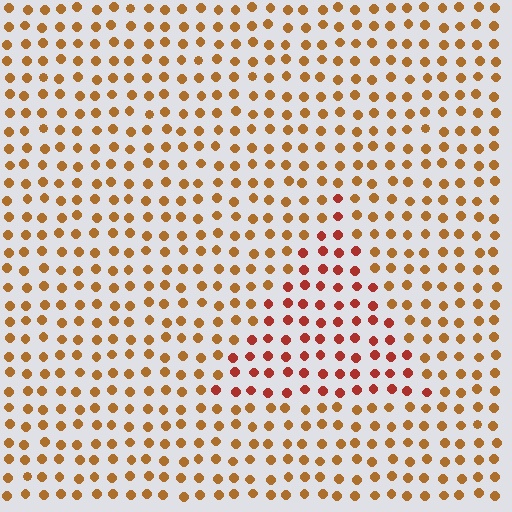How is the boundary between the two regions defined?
The boundary is defined purely by a slight shift in hue (about 30 degrees). Spacing, size, and orientation are identical on both sides.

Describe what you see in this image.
The image is filled with small brown elements in a uniform arrangement. A triangle-shaped region is visible where the elements are tinted to a slightly different hue, forming a subtle color boundary.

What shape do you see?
I see a triangle.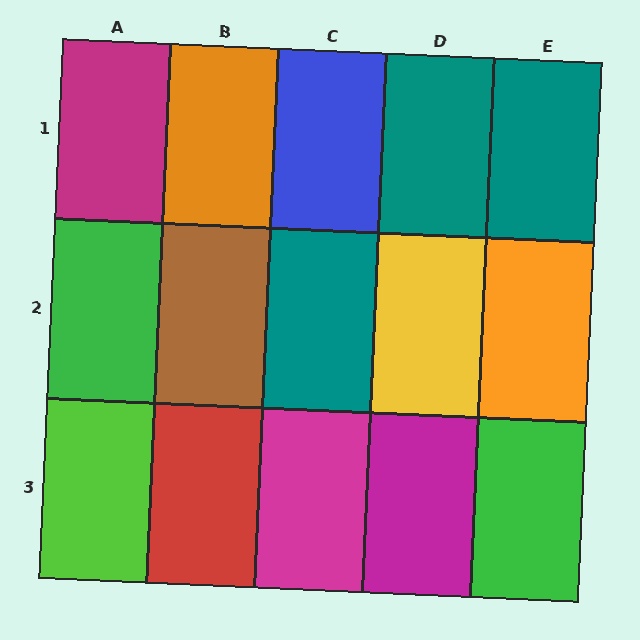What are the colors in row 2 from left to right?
Green, brown, teal, yellow, orange.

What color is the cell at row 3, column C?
Magenta.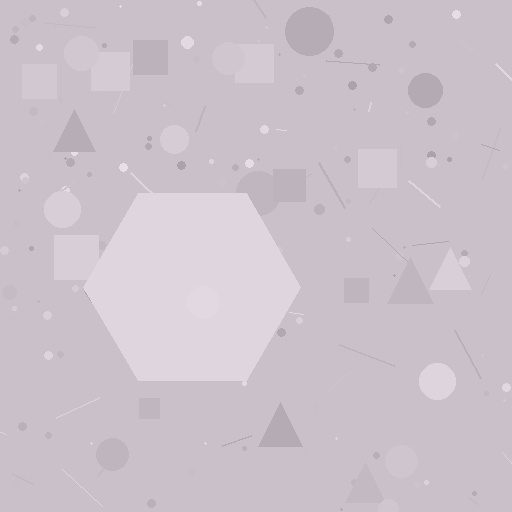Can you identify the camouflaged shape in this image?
The camouflaged shape is a hexagon.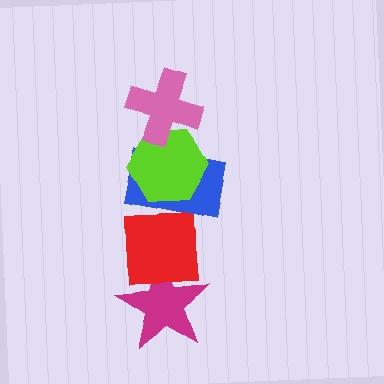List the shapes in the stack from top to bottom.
From top to bottom: the pink cross, the lime hexagon, the blue rectangle, the red square, the magenta star.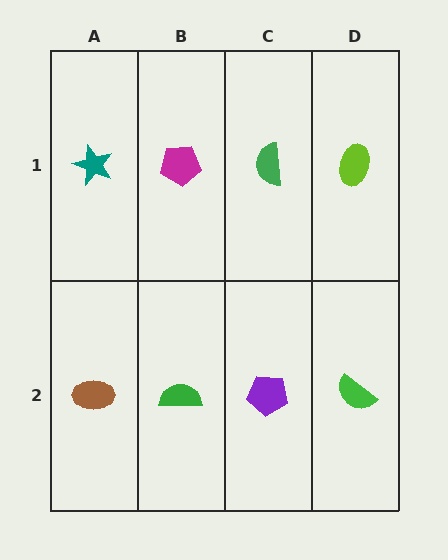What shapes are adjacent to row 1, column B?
A green semicircle (row 2, column B), a teal star (row 1, column A), a green semicircle (row 1, column C).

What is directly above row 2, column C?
A green semicircle.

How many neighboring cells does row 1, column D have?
2.